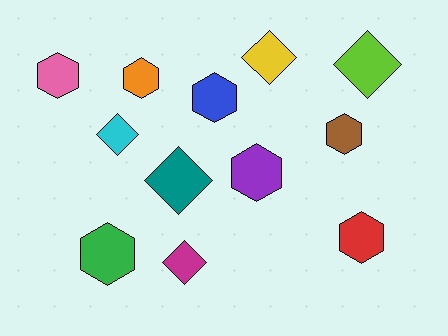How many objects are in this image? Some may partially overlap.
There are 12 objects.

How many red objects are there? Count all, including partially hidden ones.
There is 1 red object.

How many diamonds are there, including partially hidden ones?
There are 5 diamonds.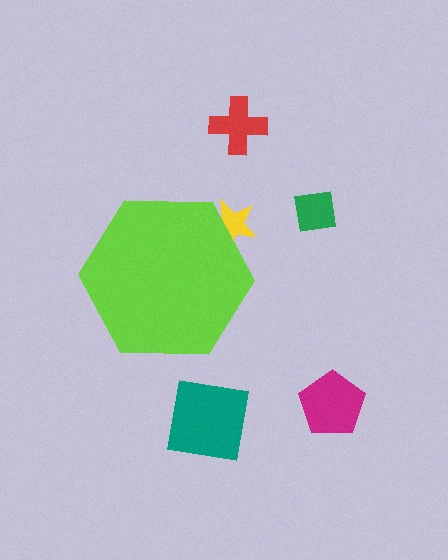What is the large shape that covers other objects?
A lime hexagon.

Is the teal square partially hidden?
No, the teal square is fully visible.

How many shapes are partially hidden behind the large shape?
1 shape is partially hidden.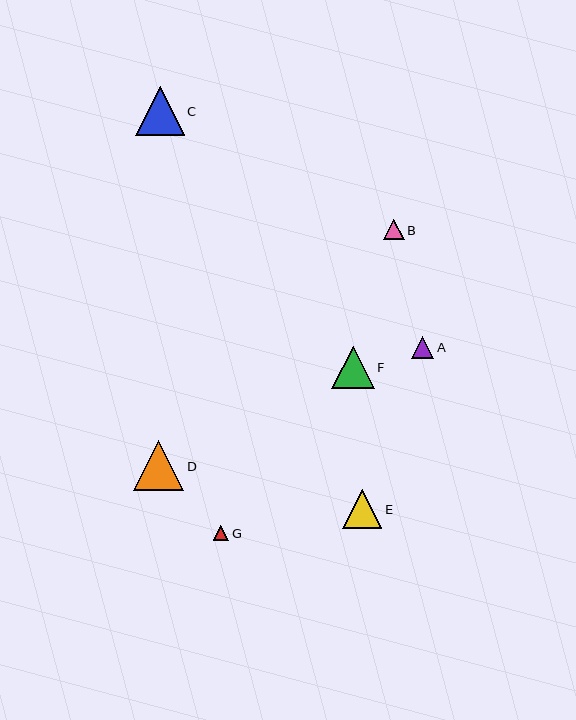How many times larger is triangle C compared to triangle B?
Triangle C is approximately 2.3 times the size of triangle B.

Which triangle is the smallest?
Triangle G is the smallest with a size of approximately 16 pixels.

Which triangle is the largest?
Triangle D is the largest with a size of approximately 50 pixels.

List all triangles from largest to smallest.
From largest to smallest: D, C, F, E, A, B, G.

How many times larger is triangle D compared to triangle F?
Triangle D is approximately 1.2 times the size of triangle F.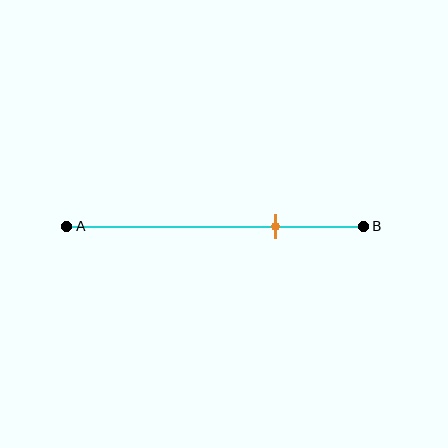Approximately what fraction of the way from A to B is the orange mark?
The orange mark is approximately 70% of the way from A to B.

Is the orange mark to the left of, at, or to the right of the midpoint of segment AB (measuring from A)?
The orange mark is to the right of the midpoint of segment AB.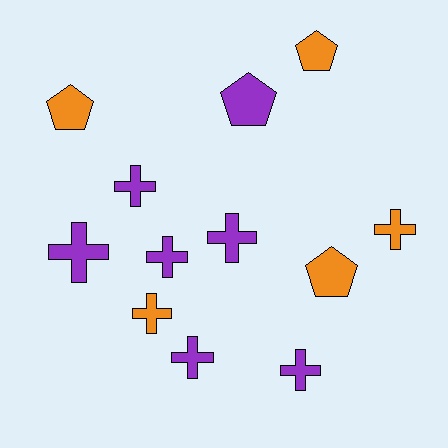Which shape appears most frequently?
Cross, with 8 objects.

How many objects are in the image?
There are 12 objects.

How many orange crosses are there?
There are 2 orange crosses.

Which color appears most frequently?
Purple, with 7 objects.